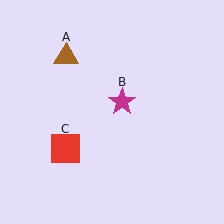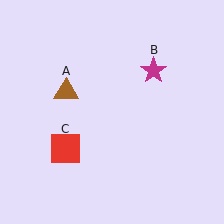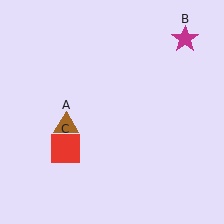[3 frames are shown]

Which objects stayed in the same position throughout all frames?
Red square (object C) remained stationary.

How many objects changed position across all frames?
2 objects changed position: brown triangle (object A), magenta star (object B).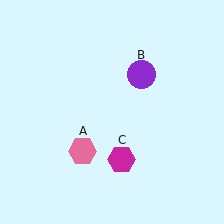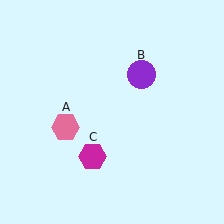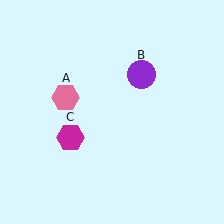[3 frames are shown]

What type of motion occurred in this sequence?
The pink hexagon (object A), magenta hexagon (object C) rotated clockwise around the center of the scene.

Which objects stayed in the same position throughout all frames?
Purple circle (object B) remained stationary.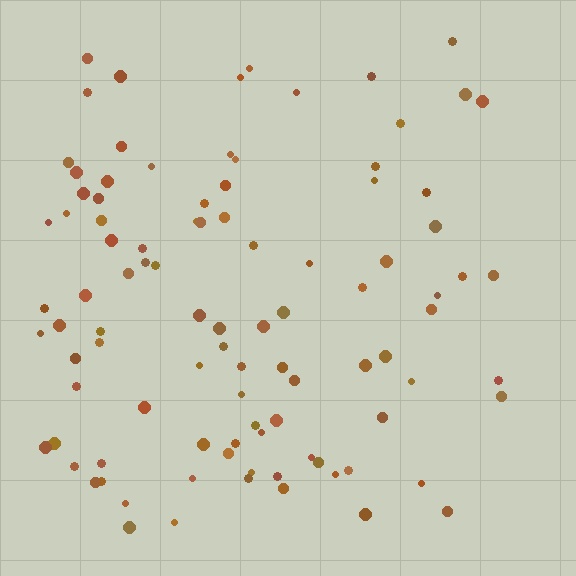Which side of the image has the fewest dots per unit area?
The right.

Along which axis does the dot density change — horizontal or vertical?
Horizontal.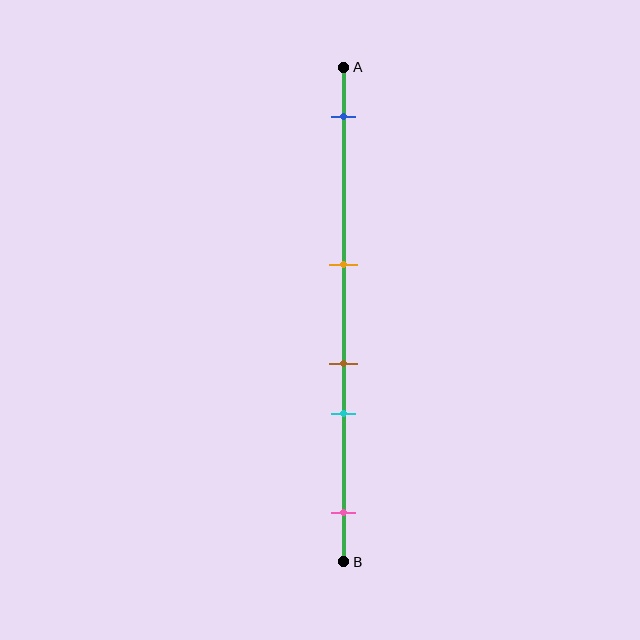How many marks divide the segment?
There are 5 marks dividing the segment.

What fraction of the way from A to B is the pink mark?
The pink mark is approximately 90% (0.9) of the way from A to B.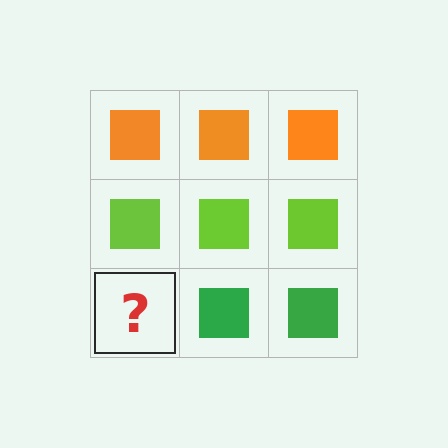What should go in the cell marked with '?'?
The missing cell should contain a green square.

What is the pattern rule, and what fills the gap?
The rule is that each row has a consistent color. The gap should be filled with a green square.